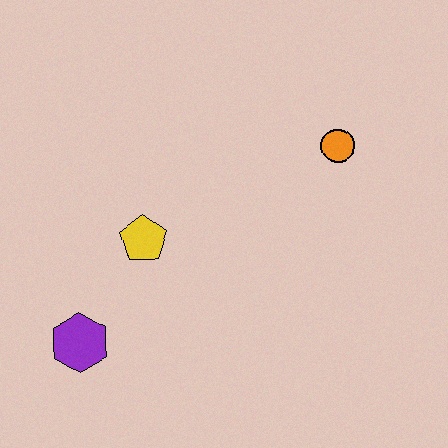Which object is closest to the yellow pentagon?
The purple hexagon is closest to the yellow pentagon.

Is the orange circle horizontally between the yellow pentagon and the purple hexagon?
No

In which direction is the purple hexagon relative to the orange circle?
The purple hexagon is to the left of the orange circle.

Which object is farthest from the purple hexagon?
The orange circle is farthest from the purple hexagon.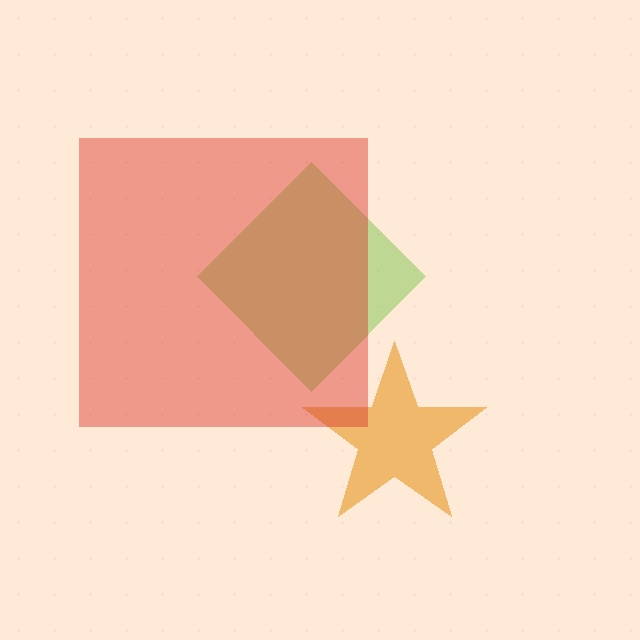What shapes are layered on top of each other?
The layered shapes are: an orange star, a lime diamond, a red square.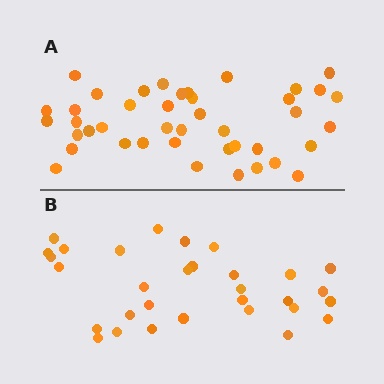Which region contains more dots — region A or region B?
Region A (the top region) has more dots.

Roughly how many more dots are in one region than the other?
Region A has roughly 12 or so more dots than region B.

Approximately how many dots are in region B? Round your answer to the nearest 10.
About 30 dots. (The exact count is 31, which rounds to 30.)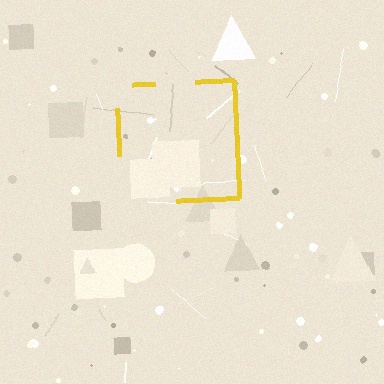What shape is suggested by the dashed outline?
The dashed outline suggests a square.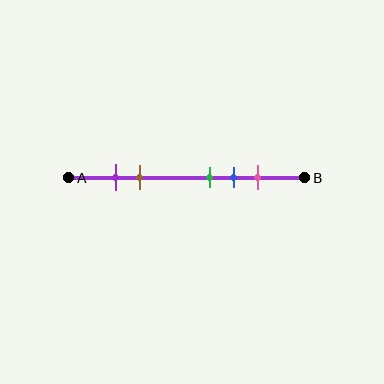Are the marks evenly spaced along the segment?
No, the marks are not evenly spaced.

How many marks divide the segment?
There are 5 marks dividing the segment.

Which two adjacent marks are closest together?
The purple and brown marks are the closest adjacent pair.